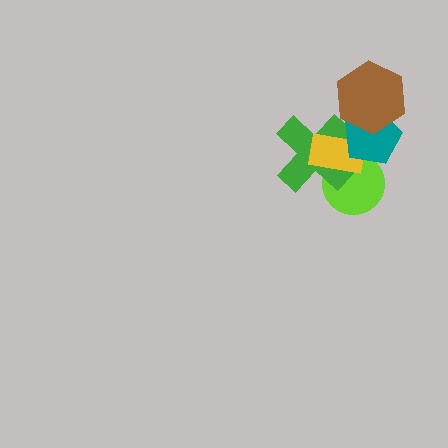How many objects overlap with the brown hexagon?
1 object overlaps with the brown hexagon.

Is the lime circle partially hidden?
Yes, it is partially covered by another shape.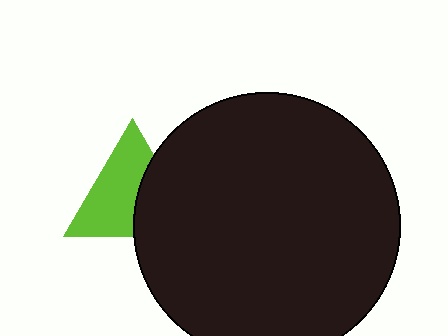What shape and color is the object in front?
The object in front is a black circle.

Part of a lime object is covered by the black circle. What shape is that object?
It is a triangle.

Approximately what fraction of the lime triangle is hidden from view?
Roughly 39% of the lime triangle is hidden behind the black circle.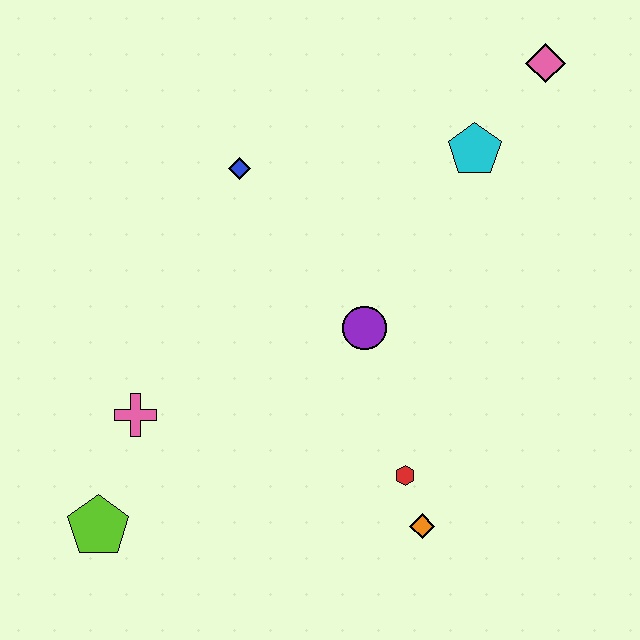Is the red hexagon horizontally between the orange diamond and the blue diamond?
Yes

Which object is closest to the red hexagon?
The orange diamond is closest to the red hexagon.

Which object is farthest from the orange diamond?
The pink diamond is farthest from the orange diamond.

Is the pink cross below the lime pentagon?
No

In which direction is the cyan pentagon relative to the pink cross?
The cyan pentagon is to the right of the pink cross.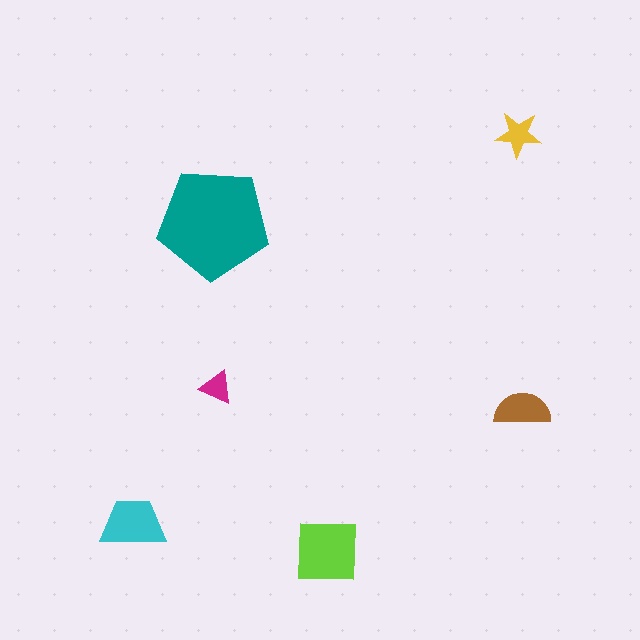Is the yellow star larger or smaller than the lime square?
Smaller.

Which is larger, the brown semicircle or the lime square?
The lime square.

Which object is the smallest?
The magenta triangle.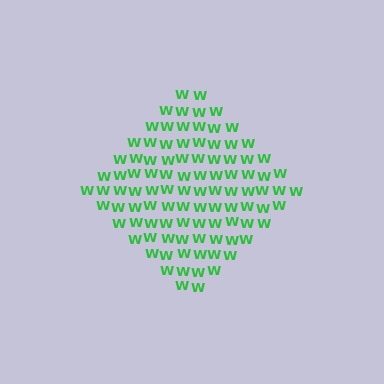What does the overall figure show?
The overall figure shows a diamond.